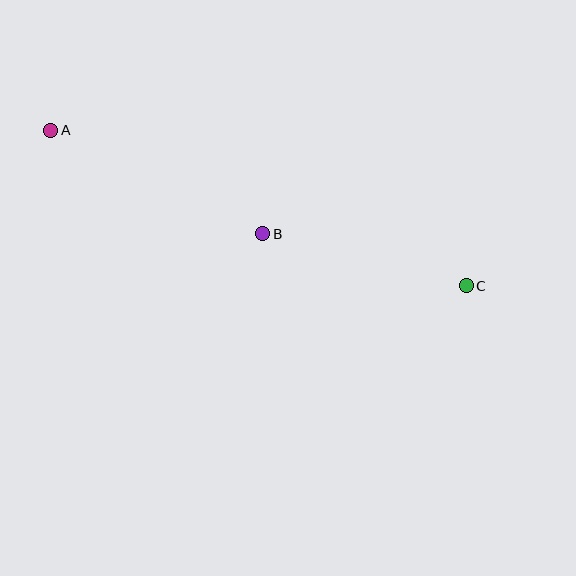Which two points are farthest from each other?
Points A and C are farthest from each other.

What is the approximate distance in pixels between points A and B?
The distance between A and B is approximately 236 pixels.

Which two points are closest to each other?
Points B and C are closest to each other.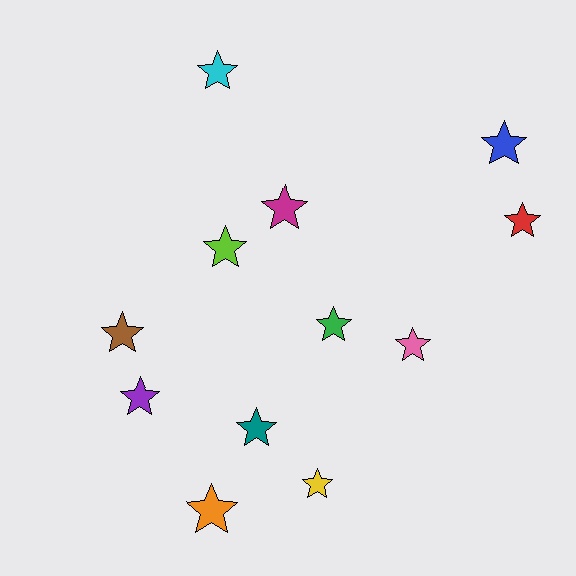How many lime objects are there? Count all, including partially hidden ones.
There is 1 lime object.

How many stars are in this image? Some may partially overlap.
There are 12 stars.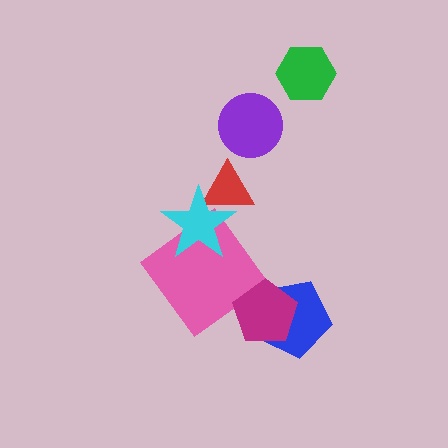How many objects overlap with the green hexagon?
0 objects overlap with the green hexagon.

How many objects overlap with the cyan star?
2 objects overlap with the cyan star.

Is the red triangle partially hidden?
Yes, it is partially covered by another shape.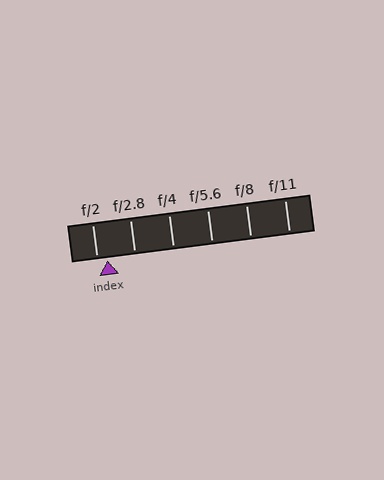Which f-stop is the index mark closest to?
The index mark is closest to f/2.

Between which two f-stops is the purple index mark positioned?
The index mark is between f/2 and f/2.8.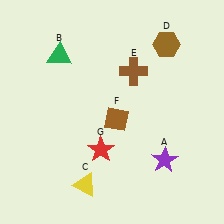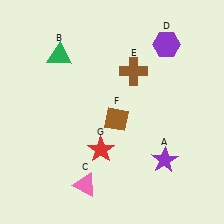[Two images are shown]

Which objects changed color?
C changed from yellow to pink. D changed from brown to purple.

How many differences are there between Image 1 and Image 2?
There are 2 differences between the two images.